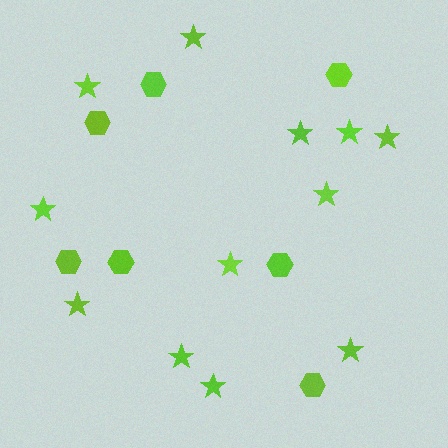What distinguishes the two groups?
There are 2 groups: one group of stars (12) and one group of hexagons (7).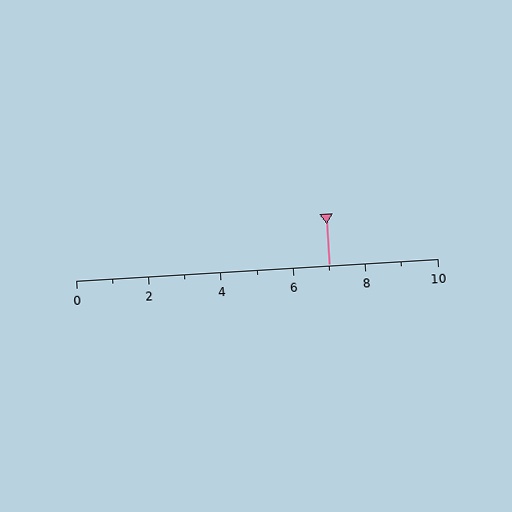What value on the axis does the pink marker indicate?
The marker indicates approximately 7.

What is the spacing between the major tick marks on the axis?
The major ticks are spaced 2 apart.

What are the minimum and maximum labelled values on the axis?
The axis runs from 0 to 10.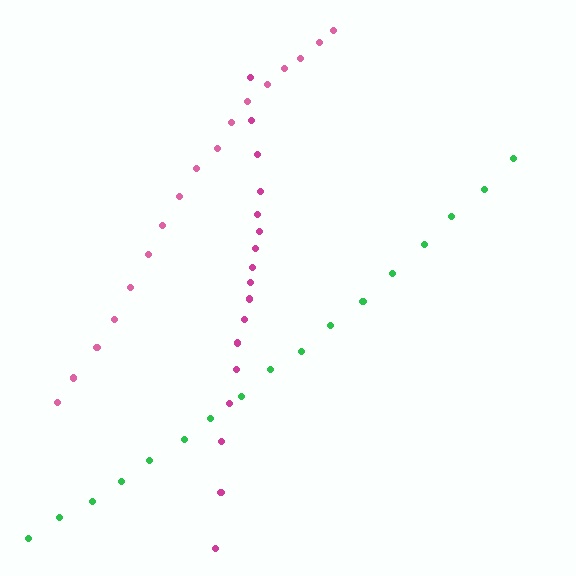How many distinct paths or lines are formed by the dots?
There are 3 distinct paths.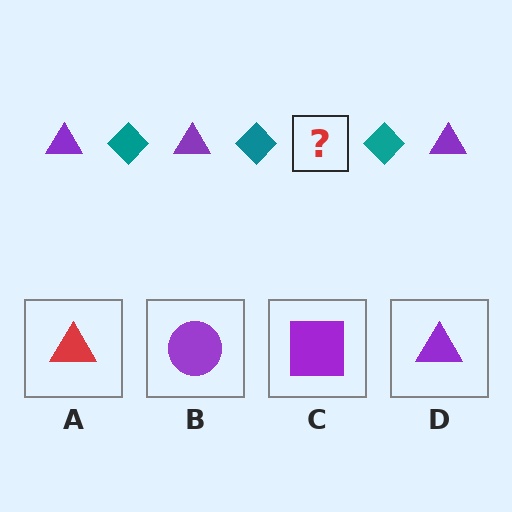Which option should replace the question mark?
Option D.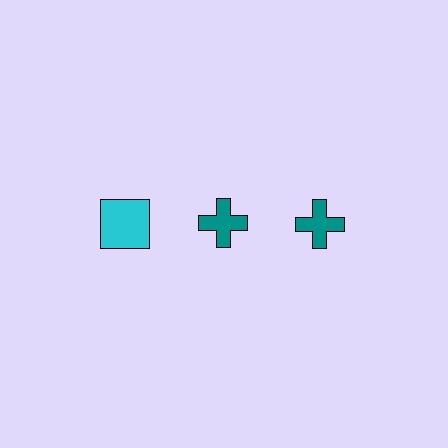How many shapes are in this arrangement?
There are 3 shapes arranged in a grid pattern.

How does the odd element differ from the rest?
It differs in both color (cyan instead of teal) and shape (square instead of cross).